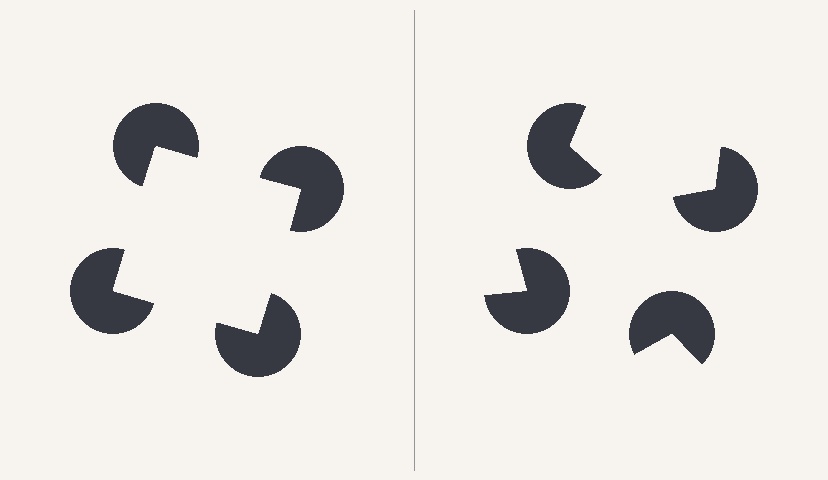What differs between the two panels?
The pac-man discs are positioned identically on both sides; only the wedge orientations differ. On the left they align to a square; on the right they are misaligned.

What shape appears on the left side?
An illusory square.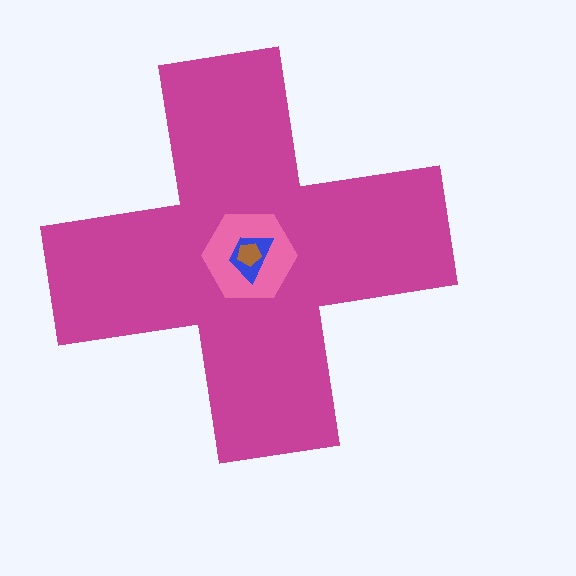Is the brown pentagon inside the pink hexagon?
Yes.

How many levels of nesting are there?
4.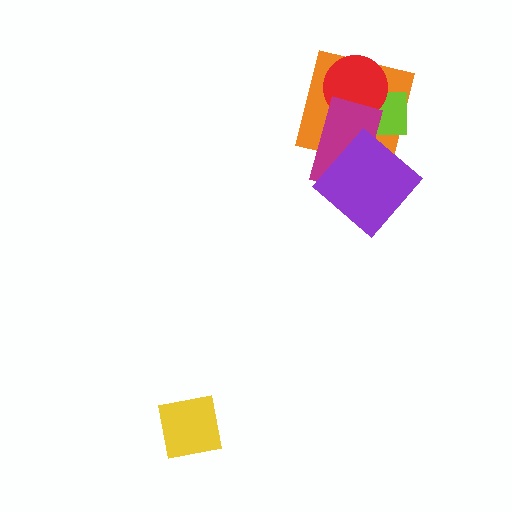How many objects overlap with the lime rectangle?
3 objects overlap with the lime rectangle.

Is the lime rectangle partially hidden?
Yes, it is partially covered by another shape.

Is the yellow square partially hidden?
No, no other shape covers it.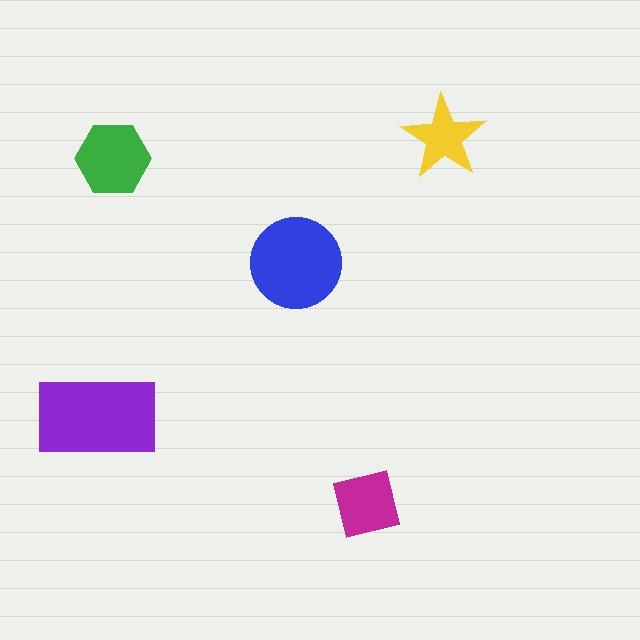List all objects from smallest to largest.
The yellow star, the magenta square, the green hexagon, the blue circle, the purple rectangle.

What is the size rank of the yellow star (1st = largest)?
5th.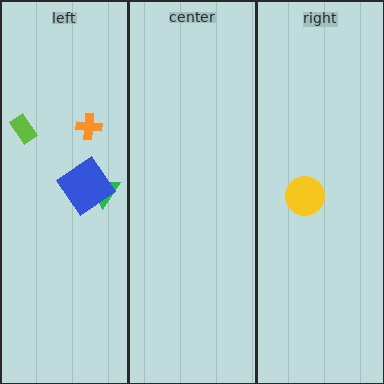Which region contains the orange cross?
The left region.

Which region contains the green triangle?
The left region.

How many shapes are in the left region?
4.